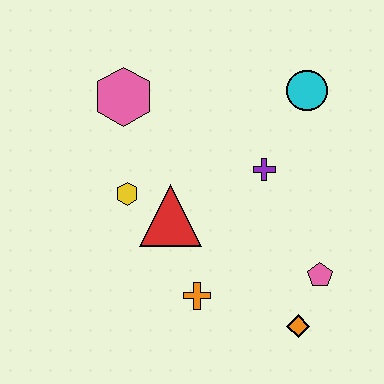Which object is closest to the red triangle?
The yellow hexagon is closest to the red triangle.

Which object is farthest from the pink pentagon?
The pink hexagon is farthest from the pink pentagon.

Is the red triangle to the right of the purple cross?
No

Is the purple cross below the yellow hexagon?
No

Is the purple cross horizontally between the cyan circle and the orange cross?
Yes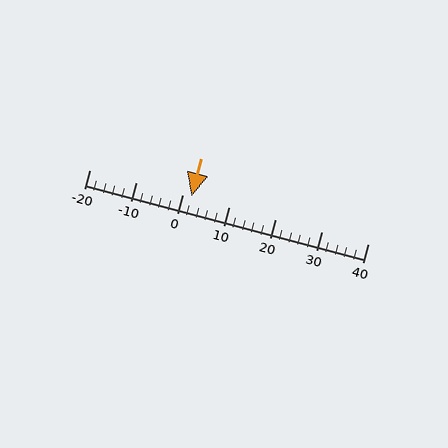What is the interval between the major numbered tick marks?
The major tick marks are spaced 10 units apart.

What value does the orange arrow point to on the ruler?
The orange arrow points to approximately 2.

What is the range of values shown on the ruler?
The ruler shows values from -20 to 40.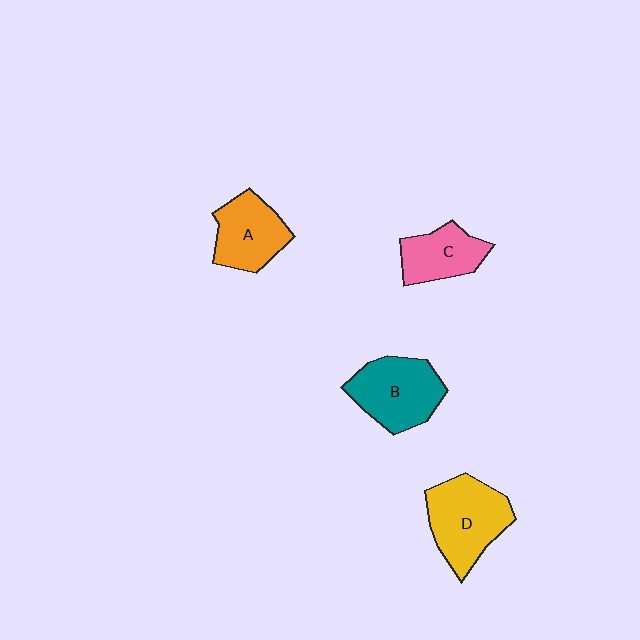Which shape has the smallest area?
Shape C (pink).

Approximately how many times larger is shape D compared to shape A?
Approximately 1.3 times.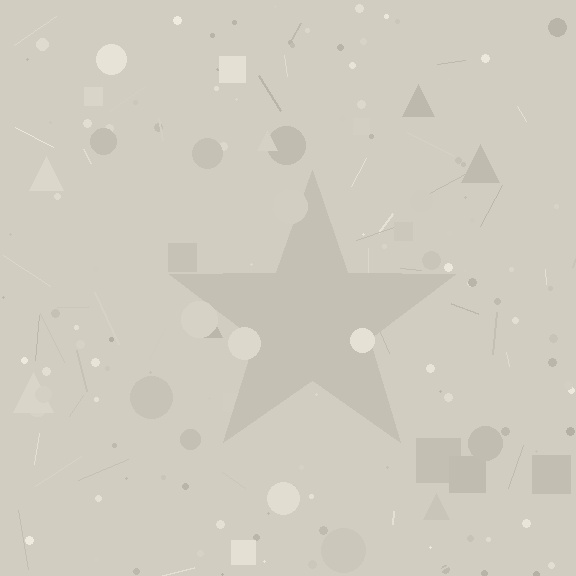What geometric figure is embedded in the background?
A star is embedded in the background.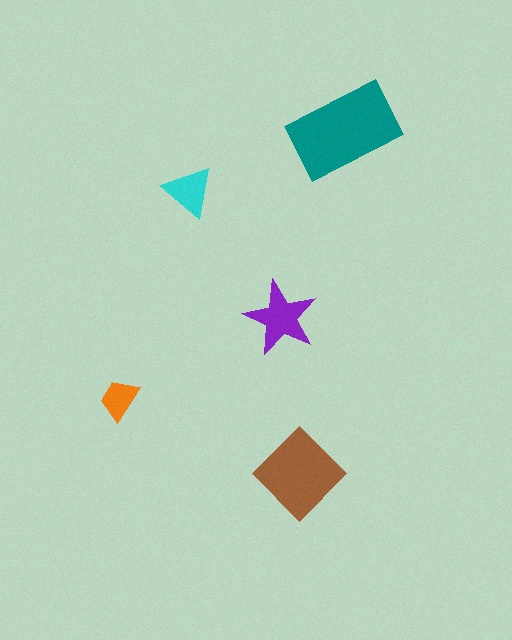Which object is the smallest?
The orange trapezoid.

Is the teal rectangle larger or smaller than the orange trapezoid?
Larger.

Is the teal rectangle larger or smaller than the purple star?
Larger.